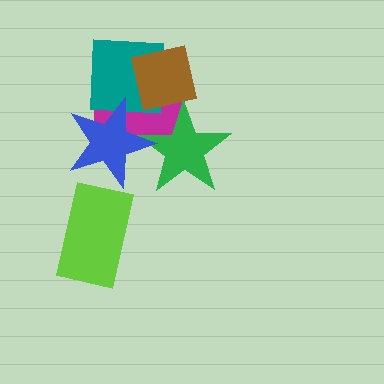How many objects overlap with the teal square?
3 objects overlap with the teal square.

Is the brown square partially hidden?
Yes, it is partially covered by another shape.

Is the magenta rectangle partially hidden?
Yes, it is partially covered by another shape.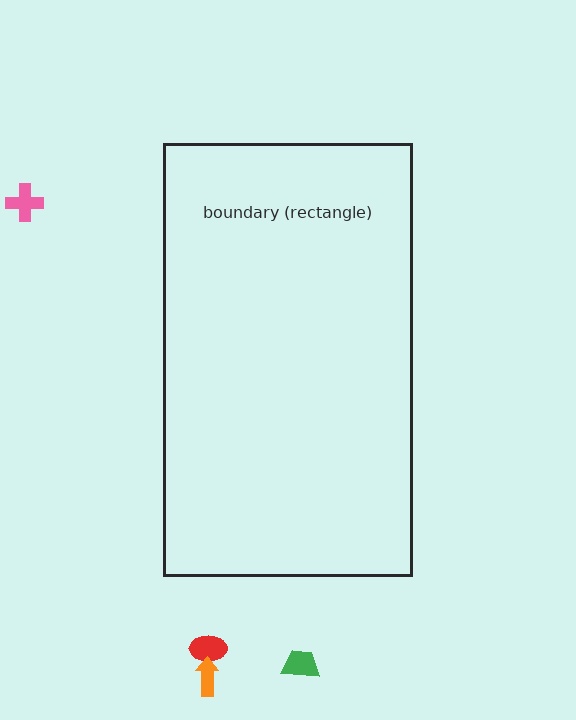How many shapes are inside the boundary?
0 inside, 4 outside.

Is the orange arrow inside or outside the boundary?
Outside.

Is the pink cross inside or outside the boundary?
Outside.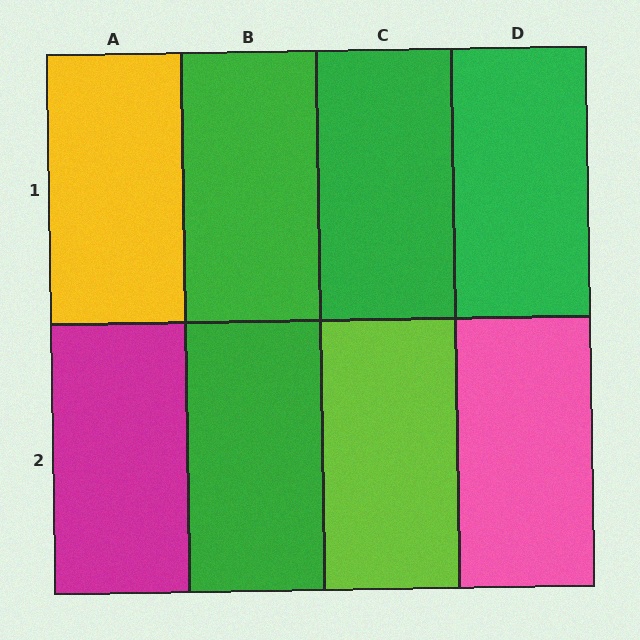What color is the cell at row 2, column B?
Green.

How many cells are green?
4 cells are green.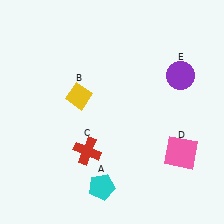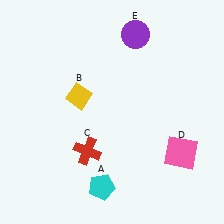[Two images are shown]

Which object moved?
The purple circle (E) moved left.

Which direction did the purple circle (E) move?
The purple circle (E) moved left.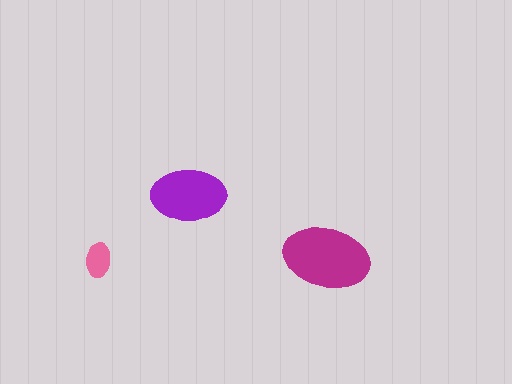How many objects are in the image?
There are 3 objects in the image.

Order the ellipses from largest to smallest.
the magenta one, the purple one, the pink one.